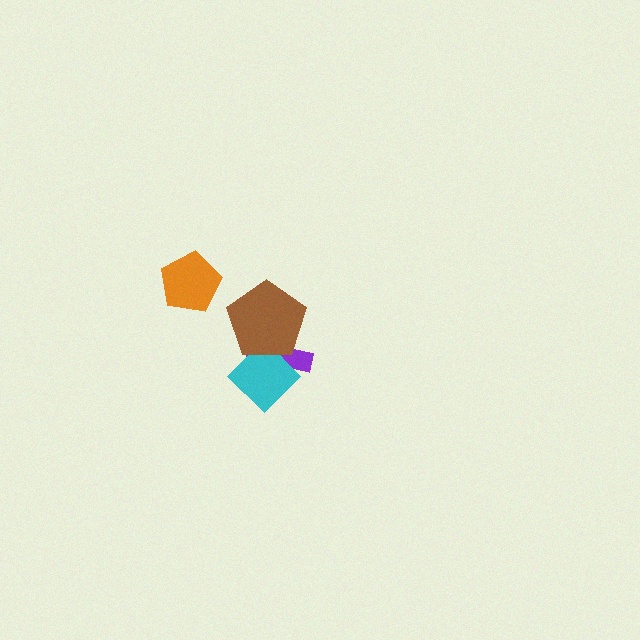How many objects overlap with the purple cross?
2 objects overlap with the purple cross.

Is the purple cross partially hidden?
Yes, it is partially covered by another shape.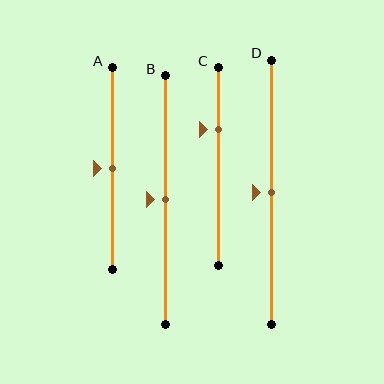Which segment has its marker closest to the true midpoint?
Segment A has its marker closest to the true midpoint.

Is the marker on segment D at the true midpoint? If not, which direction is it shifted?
Yes, the marker on segment D is at the true midpoint.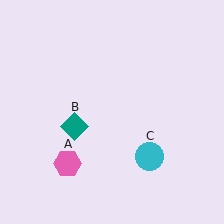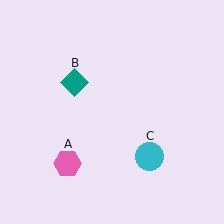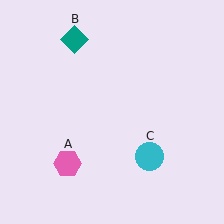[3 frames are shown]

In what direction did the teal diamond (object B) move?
The teal diamond (object B) moved up.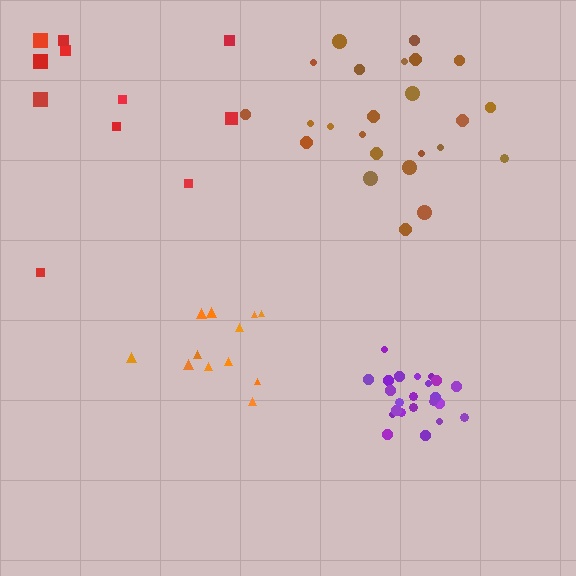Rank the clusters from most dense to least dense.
purple, orange, brown, red.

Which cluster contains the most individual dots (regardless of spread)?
Brown (24).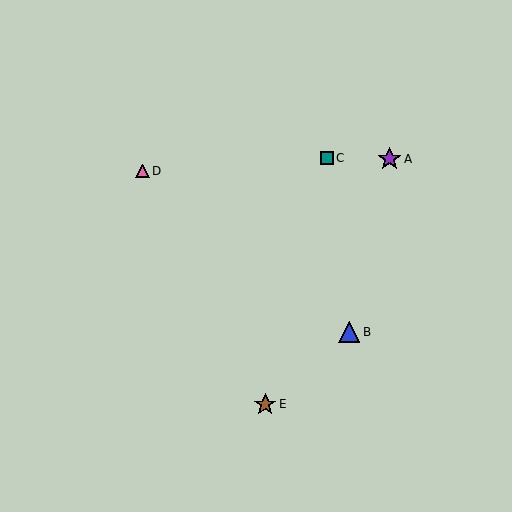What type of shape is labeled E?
Shape E is a brown star.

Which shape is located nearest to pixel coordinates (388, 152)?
The purple star (labeled A) at (389, 159) is nearest to that location.